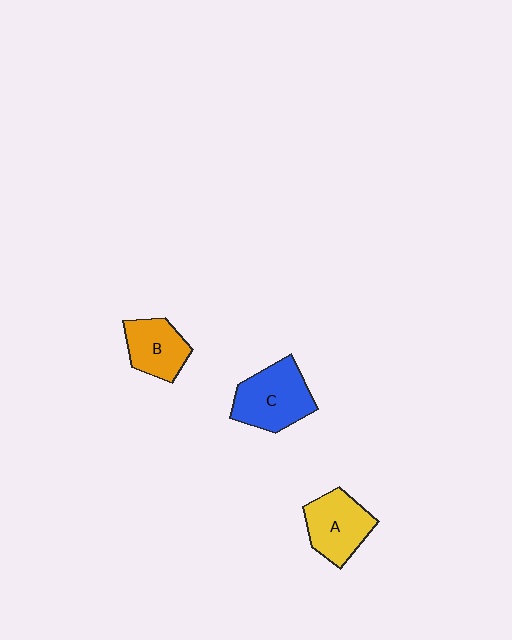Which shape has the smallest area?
Shape B (orange).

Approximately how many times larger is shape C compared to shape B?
Approximately 1.4 times.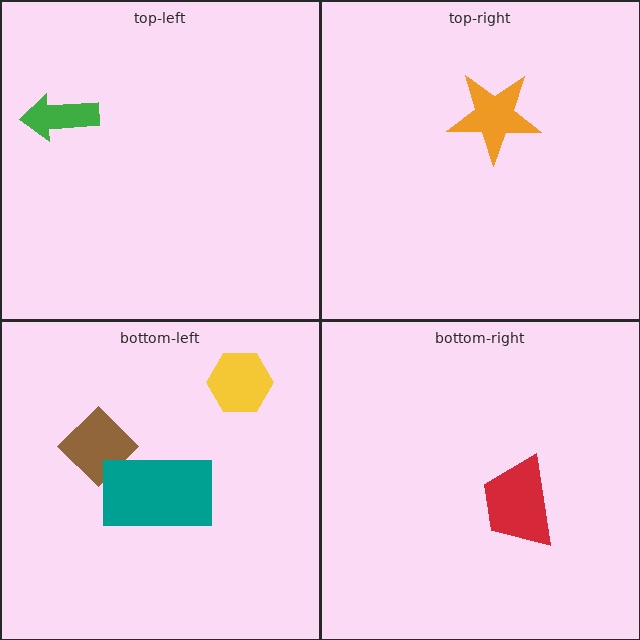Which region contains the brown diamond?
The bottom-left region.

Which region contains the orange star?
The top-right region.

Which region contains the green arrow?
The top-left region.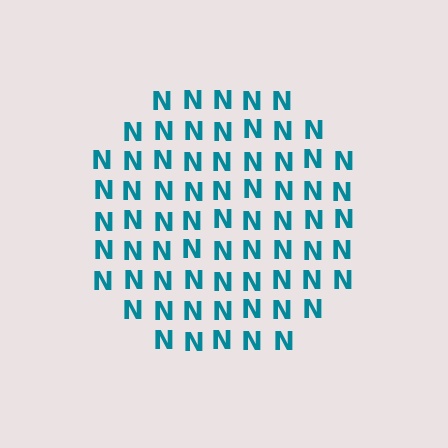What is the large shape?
The large shape is a circle.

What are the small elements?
The small elements are letter N's.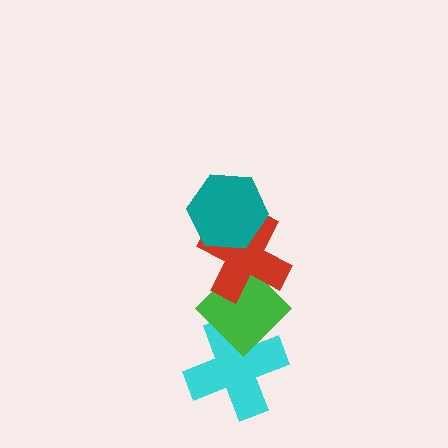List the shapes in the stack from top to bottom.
From top to bottom: the teal hexagon, the red cross, the green diamond, the cyan cross.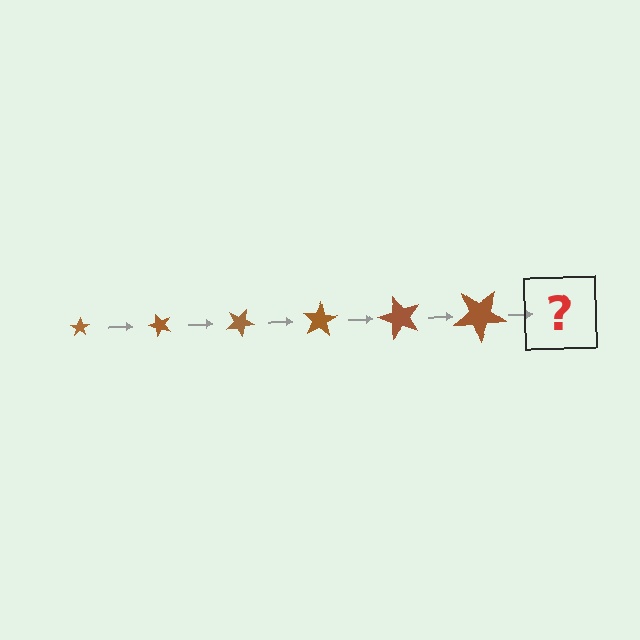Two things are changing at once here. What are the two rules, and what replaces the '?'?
The two rules are that the star grows larger each step and it rotates 50 degrees each step. The '?' should be a star, larger than the previous one and rotated 300 degrees from the start.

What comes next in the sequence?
The next element should be a star, larger than the previous one and rotated 300 degrees from the start.